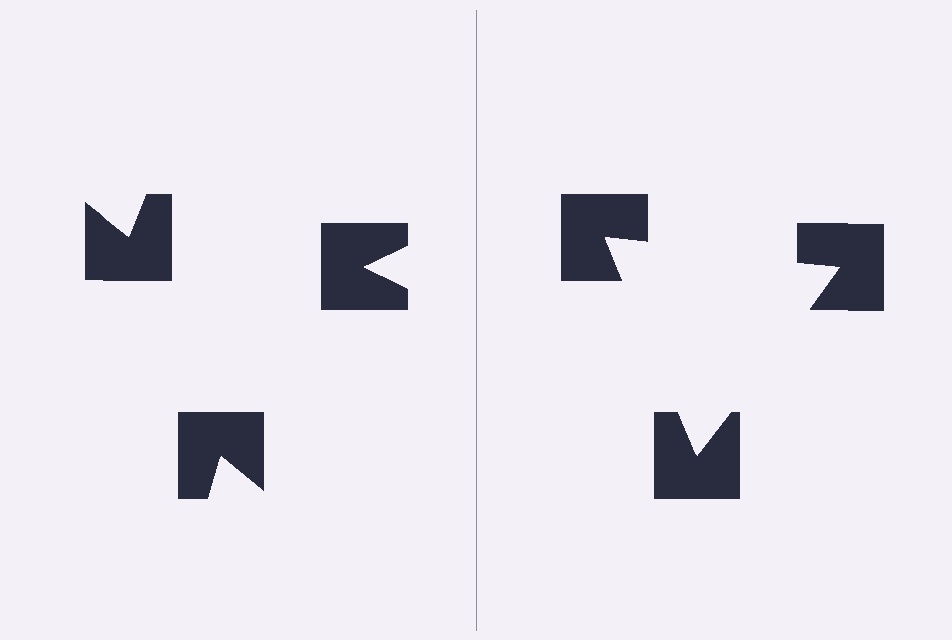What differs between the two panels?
The notched squares are positioned identically on both sides; only the wedge orientations differ. On the right they align to a triangle; on the left they are misaligned.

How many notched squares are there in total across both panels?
6 — 3 on each side.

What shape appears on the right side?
An illusory triangle.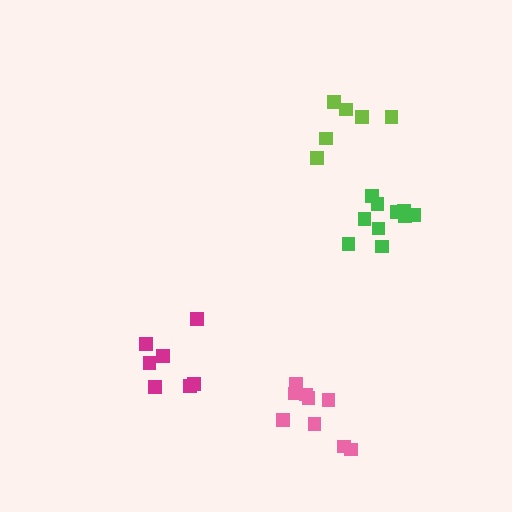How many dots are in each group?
Group 1: 10 dots, Group 2: 9 dots, Group 3: 6 dots, Group 4: 7 dots (32 total).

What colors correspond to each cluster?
The clusters are colored: green, pink, lime, magenta.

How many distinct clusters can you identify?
There are 4 distinct clusters.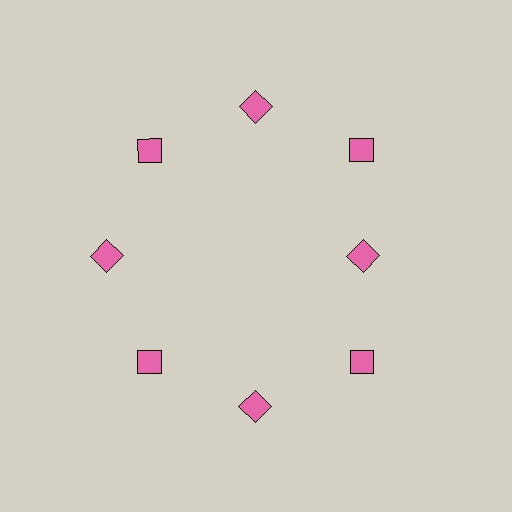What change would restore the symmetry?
The symmetry would be restored by moving it outward, back onto the ring so that all 8 diamonds sit at equal angles and equal distance from the center.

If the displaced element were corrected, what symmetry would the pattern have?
It would have 8-fold rotational symmetry — the pattern would map onto itself every 45 degrees.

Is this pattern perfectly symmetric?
No. The 8 pink diamonds are arranged in a ring, but one element near the 3 o'clock position is pulled inward toward the center, breaking the 8-fold rotational symmetry.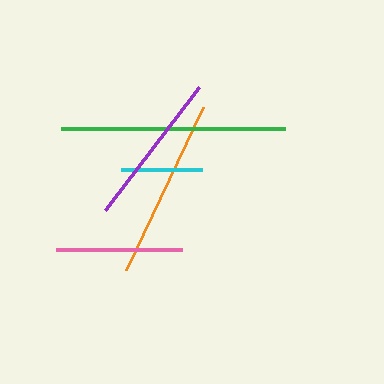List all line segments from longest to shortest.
From longest to shortest: green, orange, purple, pink, cyan.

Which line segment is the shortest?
The cyan line is the shortest at approximately 81 pixels.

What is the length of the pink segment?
The pink segment is approximately 126 pixels long.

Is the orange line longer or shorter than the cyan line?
The orange line is longer than the cyan line.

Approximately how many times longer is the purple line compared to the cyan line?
The purple line is approximately 1.9 times the length of the cyan line.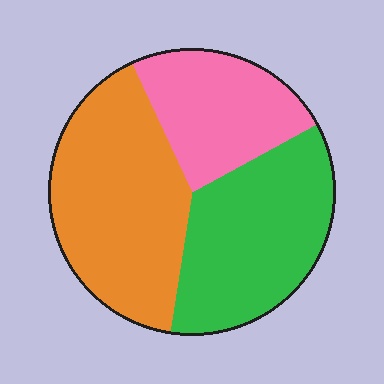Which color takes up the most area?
Orange, at roughly 40%.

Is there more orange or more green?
Orange.